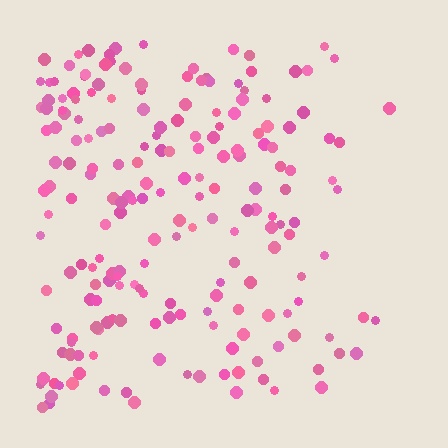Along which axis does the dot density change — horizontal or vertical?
Horizontal.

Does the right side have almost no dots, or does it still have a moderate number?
Still a moderate number, just noticeably fewer than the left.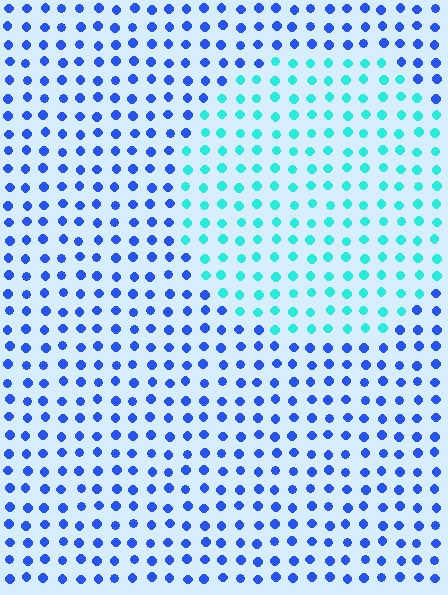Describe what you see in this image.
The image is filled with small blue elements in a uniform arrangement. A circle-shaped region is visible where the elements are tinted to a slightly different hue, forming a subtle color boundary.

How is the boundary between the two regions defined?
The boundary is defined purely by a slight shift in hue (about 52 degrees). Spacing, size, and orientation are identical on both sides.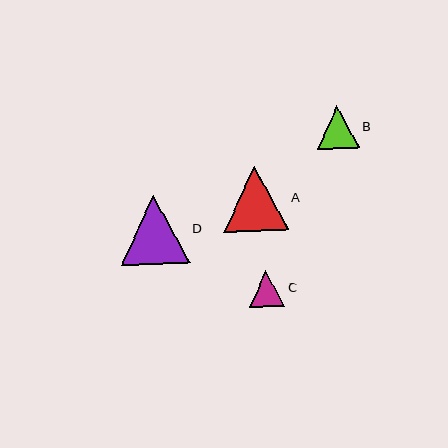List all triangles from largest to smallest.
From largest to smallest: D, A, B, C.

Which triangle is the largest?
Triangle D is the largest with a size of approximately 69 pixels.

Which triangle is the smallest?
Triangle C is the smallest with a size of approximately 36 pixels.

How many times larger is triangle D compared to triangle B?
Triangle D is approximately 1.6 times the size of triangle B.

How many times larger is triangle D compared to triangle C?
Triangle D is approximately 1.9 times the size of triangle C.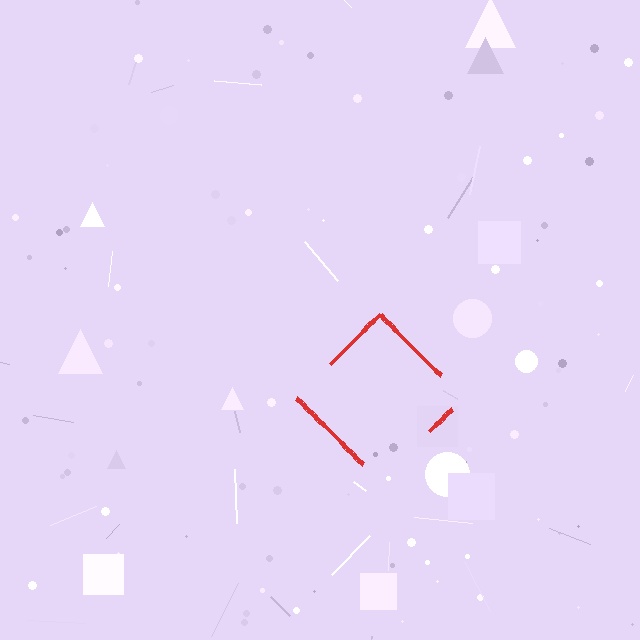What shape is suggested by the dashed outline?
The dashed outline suggests a diamond.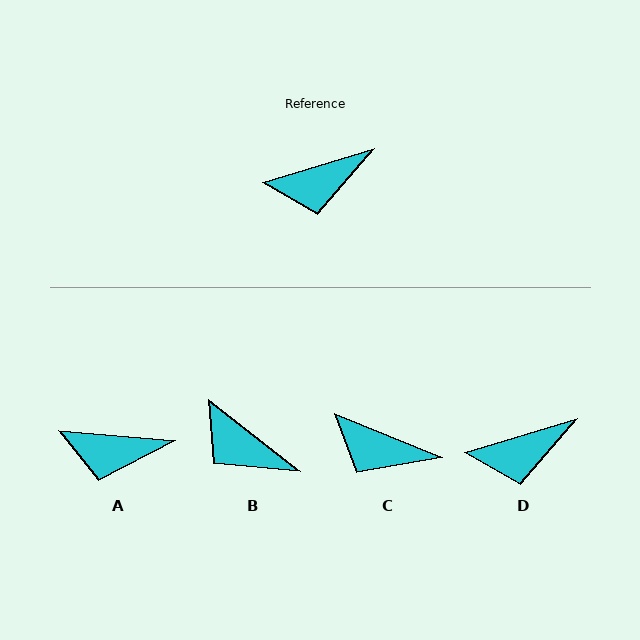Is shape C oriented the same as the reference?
No, it is off by about 39 degrees.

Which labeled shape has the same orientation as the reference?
D.